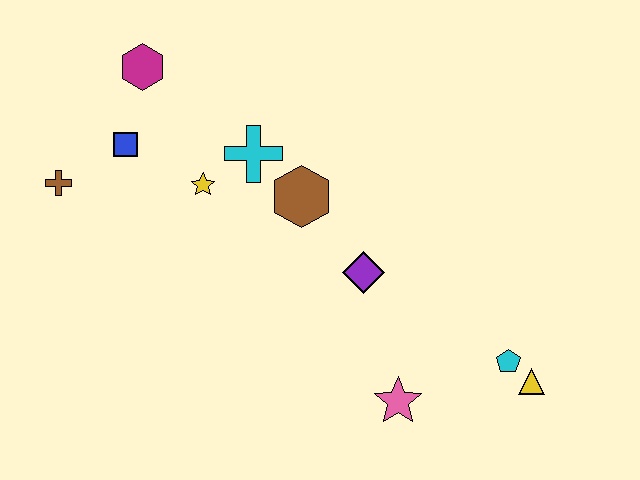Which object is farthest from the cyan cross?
The yellow triangle is farthest from the cyan cross.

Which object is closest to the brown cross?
The blue square is closest to the brown cross.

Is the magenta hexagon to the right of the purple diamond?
No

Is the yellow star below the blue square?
Yes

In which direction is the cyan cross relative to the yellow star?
The cyan cross is to the right of the yellow star.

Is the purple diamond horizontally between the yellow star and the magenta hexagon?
No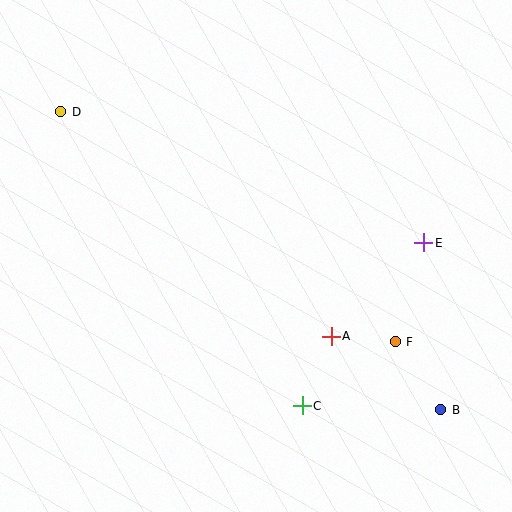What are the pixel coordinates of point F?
Point F is at (395, 342).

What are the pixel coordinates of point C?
Point C is at (302, 406).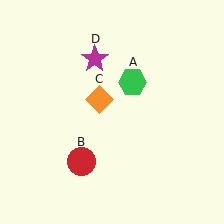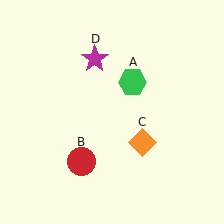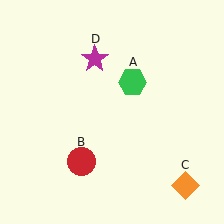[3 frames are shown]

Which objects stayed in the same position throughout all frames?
Green hexagon (object A) and red circle (object B) and magenta star (object D) remained stationary.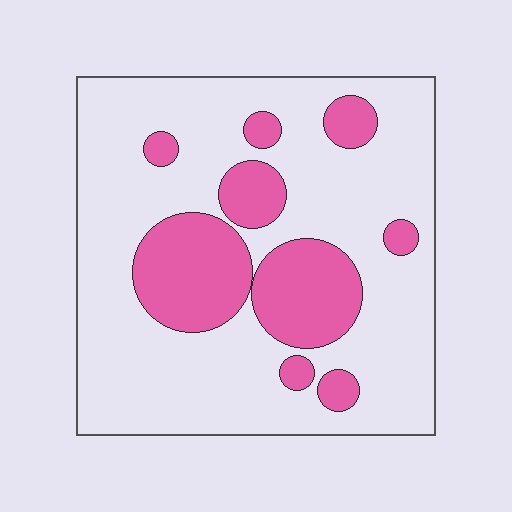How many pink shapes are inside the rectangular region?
9.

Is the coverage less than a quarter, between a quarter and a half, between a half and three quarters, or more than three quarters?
Between a quarter and a half.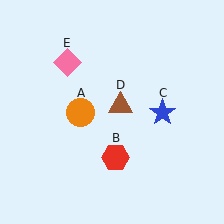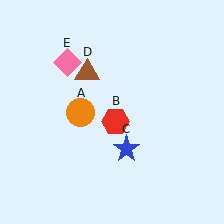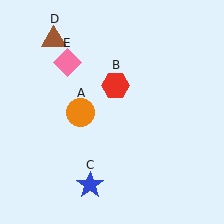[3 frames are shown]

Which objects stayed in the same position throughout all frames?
Orange circle (object A) and pink diamond (object E) remained stationary.